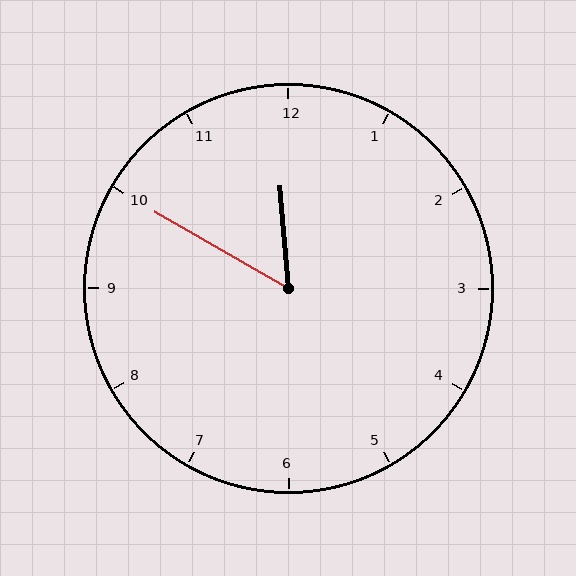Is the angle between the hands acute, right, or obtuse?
It is acute.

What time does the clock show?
11:50.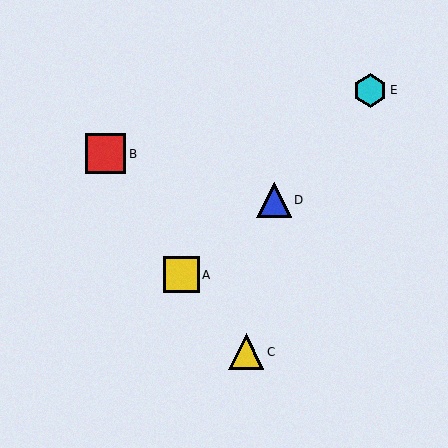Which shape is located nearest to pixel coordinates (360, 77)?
The cyan hexagon (labeled E) at (370, 90) is nearest to that location.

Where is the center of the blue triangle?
The center of the blue triangle is at (274, 200).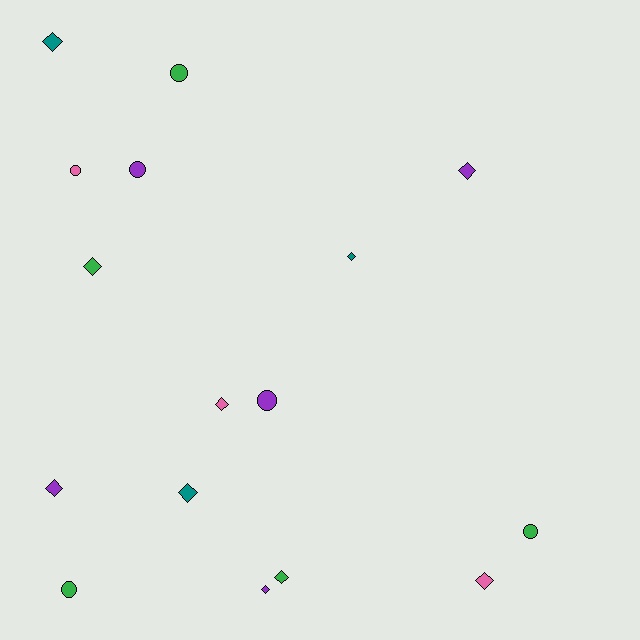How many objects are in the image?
There are 16 objects.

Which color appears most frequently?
Green, with 5 objects.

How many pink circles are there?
There is 1 pink circle.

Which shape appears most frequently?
Diamond, with 10 objects.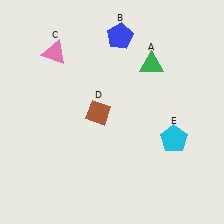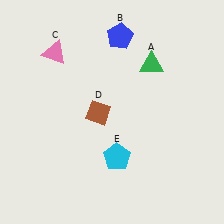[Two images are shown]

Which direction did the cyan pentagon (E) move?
The cyan pentagon (E) moved left.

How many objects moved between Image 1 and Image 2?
1 object moved between the two images.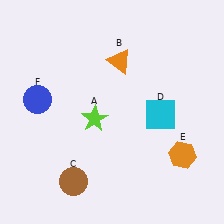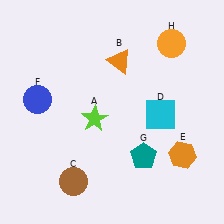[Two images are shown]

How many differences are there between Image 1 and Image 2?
There are 2 differences between the two images.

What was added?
A teal pentagon (G), an orange circle (H) were added in Image 2.